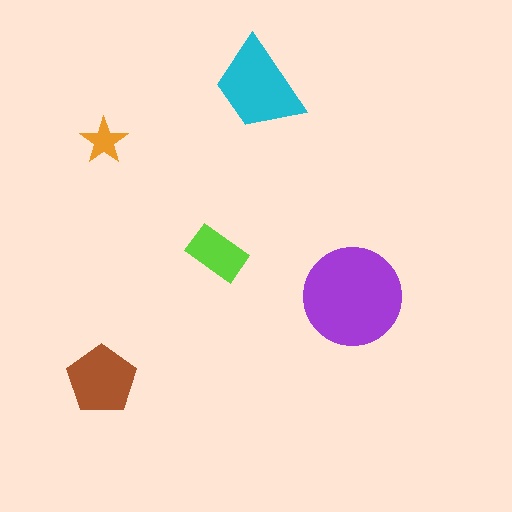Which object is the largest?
The purple circle.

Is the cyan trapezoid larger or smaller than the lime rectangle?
Larger.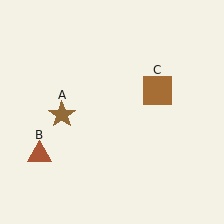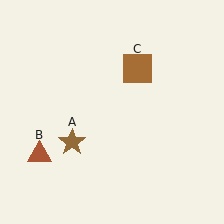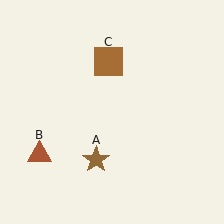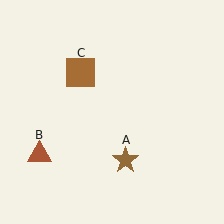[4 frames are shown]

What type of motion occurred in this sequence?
The brown star (object A), brown square (object C) rotated counterclockwise around the center of the scene.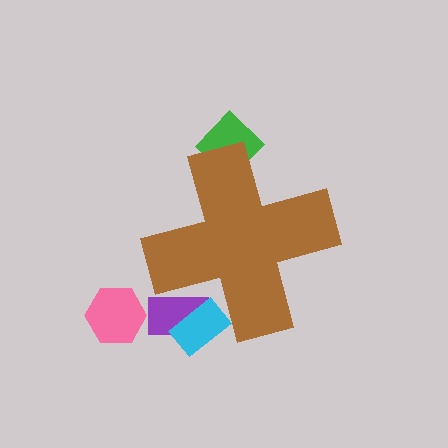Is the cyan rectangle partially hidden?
Yes, the cyan rectangle is partially hidden behind the brown cross.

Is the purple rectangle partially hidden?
Yes, the purple rectangle is partially hidden behind the brown cross.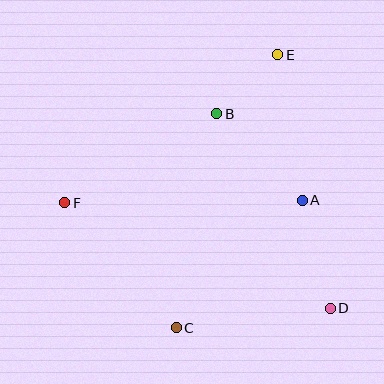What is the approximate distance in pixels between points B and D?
The distance between B and D is approximately 225 pixels.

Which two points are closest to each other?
Points B and E are closest to each other.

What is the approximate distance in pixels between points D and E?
The distance between D and E is approximately 259 pixels.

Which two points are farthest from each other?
Points C and E are farthest from each other.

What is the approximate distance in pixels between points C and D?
The distance between C and D is approximately 155 pixels.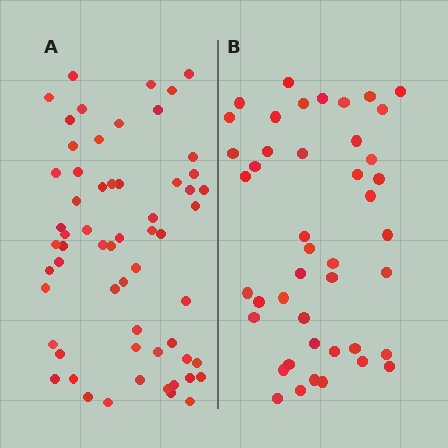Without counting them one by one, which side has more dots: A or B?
Region A (the left region) has more dots.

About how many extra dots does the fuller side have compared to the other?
Region A has approximately 15 more dots than region B.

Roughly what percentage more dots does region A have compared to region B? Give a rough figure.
About 35% more.